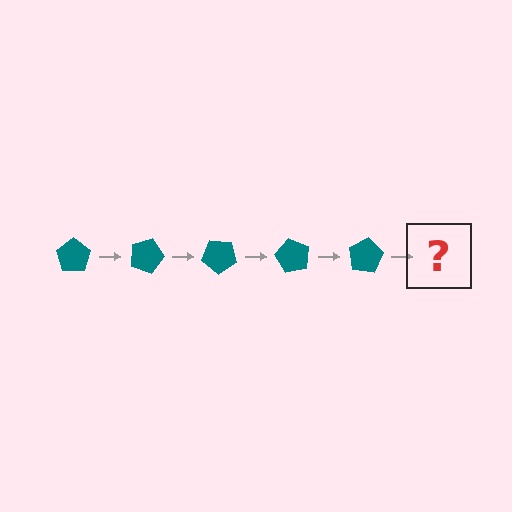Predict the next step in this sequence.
The next step is a teal pentagon rotated 100 degrees.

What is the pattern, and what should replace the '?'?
The pattern is that the pentagon rotates 20 degrees each step. The '?' should be a teal pentagon rotated 100 degrees.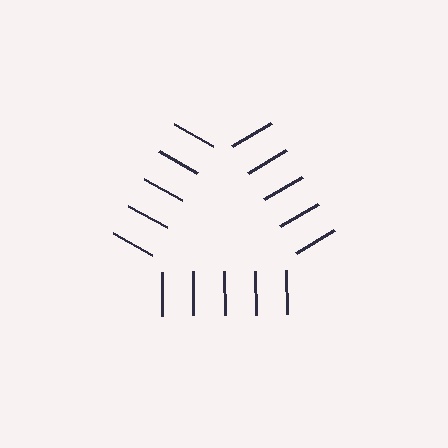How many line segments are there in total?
15 — 5 along each of the 3 edges.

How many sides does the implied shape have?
3 sides — the line-ends trace a triangle.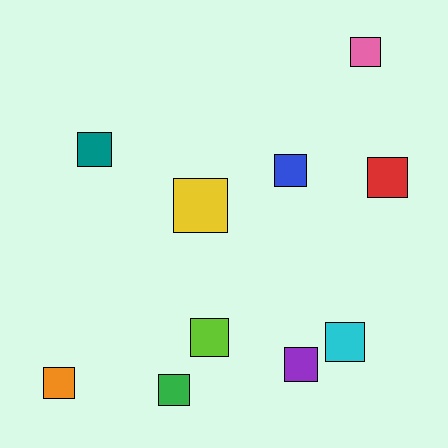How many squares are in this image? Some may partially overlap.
There are 10 squares.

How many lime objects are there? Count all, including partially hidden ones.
There is 1 lime object.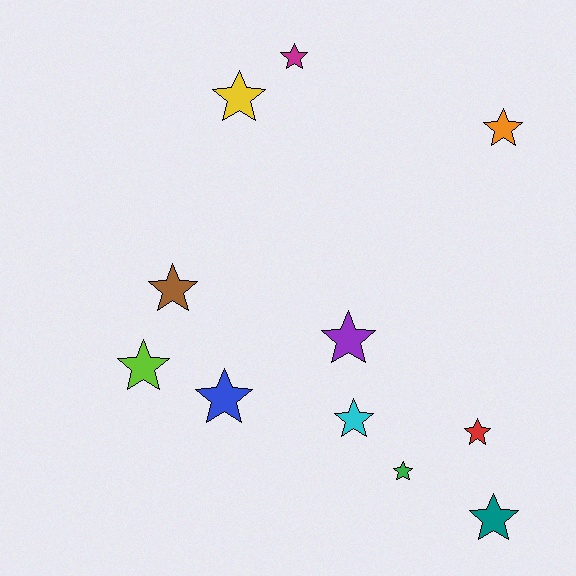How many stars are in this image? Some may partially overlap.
There are 11 stars.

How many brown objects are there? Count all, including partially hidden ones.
There is 1 brown object.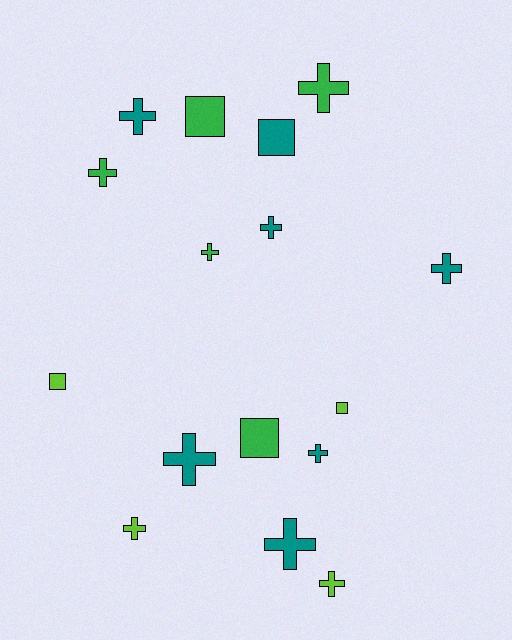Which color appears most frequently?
Teal, with 7 objects.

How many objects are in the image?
There are 16 objects.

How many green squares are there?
There are 2 green squares.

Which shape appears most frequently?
Cross, with 11 objects.